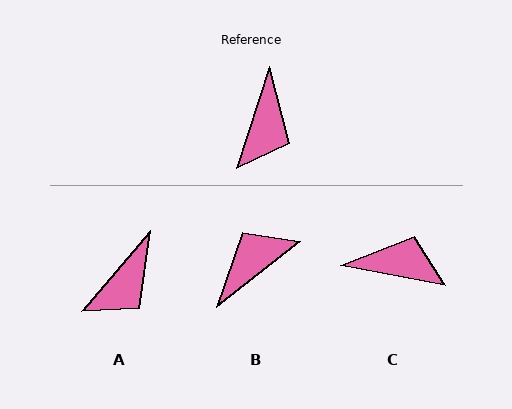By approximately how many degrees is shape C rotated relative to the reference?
Approximately 96 degrees counter-clockwise.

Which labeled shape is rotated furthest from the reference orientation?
B, about 146 degrees away.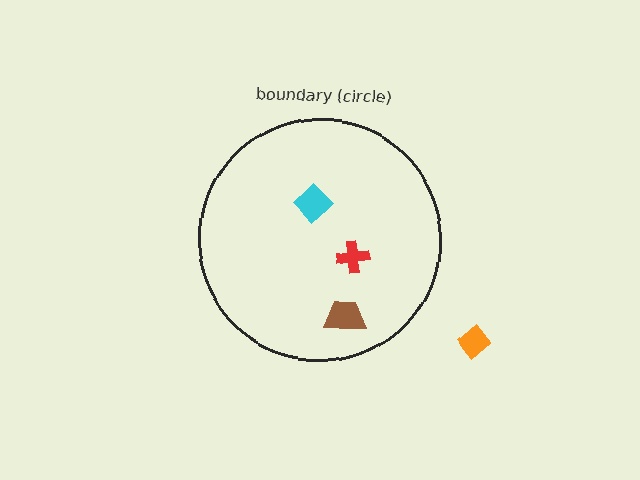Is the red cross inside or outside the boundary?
Inside.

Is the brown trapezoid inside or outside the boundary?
Inside.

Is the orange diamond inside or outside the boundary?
Outside.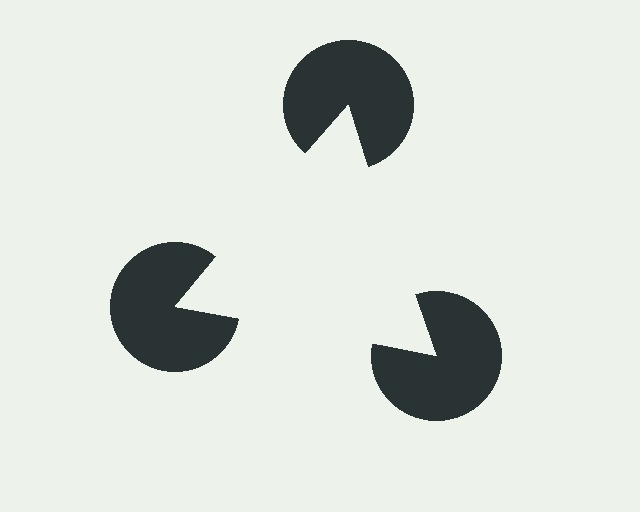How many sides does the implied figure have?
3 sides.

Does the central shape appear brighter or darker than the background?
It typically appears slightly brighter than the background, even though no actual brightness change is drawn.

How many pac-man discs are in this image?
There are 3 — one at each vertex of the illusory triangle.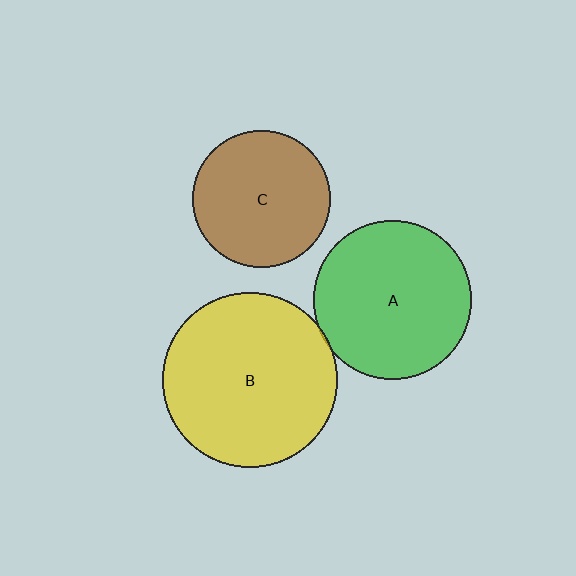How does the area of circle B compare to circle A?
Approximately 1.2 times.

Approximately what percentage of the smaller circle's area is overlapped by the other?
Approximately 5%.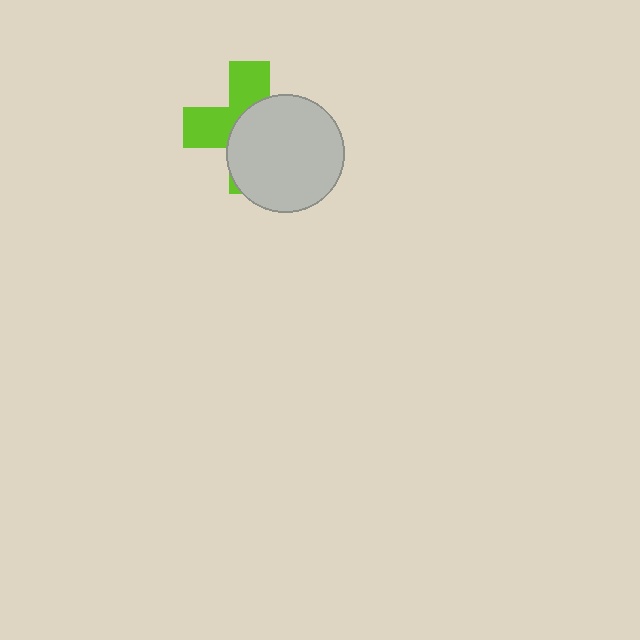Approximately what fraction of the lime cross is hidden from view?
Roughly 57% of the lime cross is hidden behind the light gray circle.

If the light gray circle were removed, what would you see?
You would see the complete lime cross.